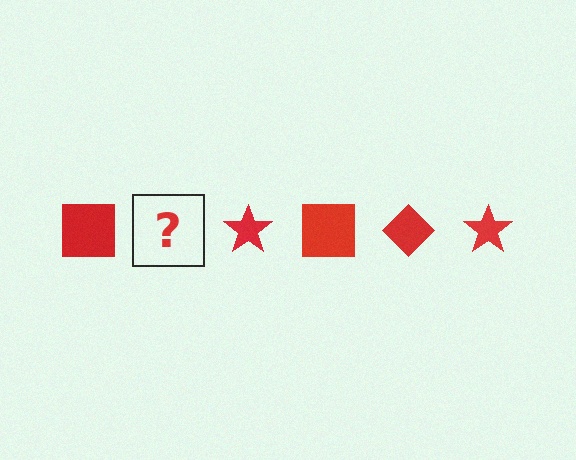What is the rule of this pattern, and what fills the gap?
The rule is that the pattern cycles through square, diamond, star shapes in red. The gap should be filled with a red diamond.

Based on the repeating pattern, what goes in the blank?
The blank should be a red diamond.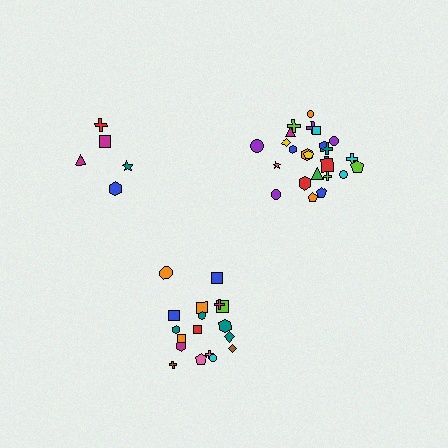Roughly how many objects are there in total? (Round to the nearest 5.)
Roughly 50 objects in total.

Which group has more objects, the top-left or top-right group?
The top-right group.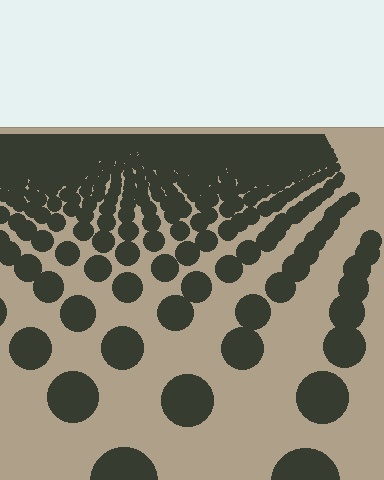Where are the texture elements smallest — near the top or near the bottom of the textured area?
Near the top.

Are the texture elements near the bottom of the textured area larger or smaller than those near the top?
Larger. Near the bottom, elements are closer to the viewer and appear at a bigger on-screen size.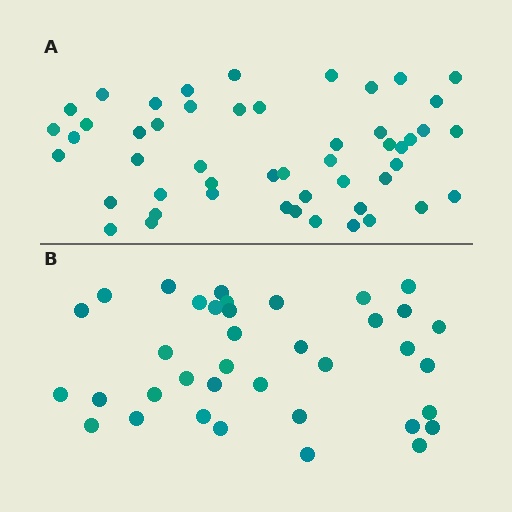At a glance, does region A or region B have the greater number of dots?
Region A (the top region) has more dots.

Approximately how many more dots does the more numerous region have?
Region A has approximately 15 more dots than region B.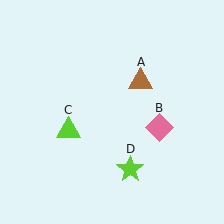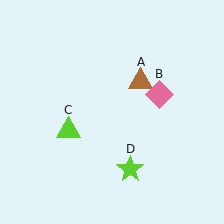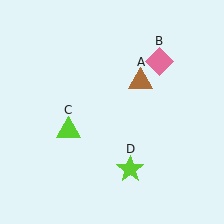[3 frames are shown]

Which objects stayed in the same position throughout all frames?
Brown triangle (object A) and lime triangle (object C) and lime star (object D) remained stationary.